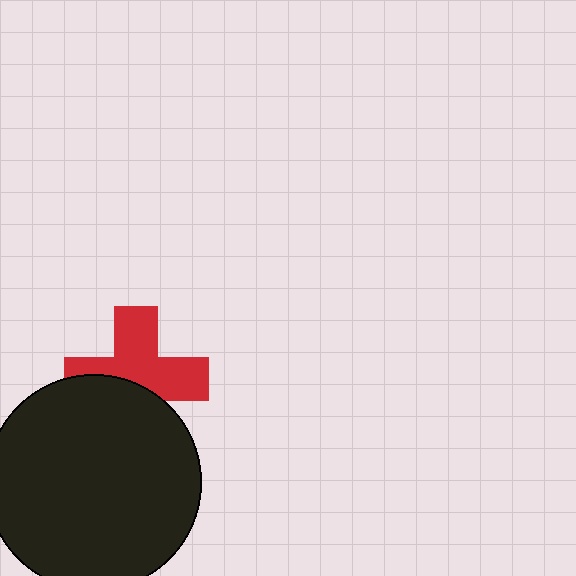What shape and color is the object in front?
The object in front is a black circle.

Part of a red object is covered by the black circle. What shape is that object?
It is a cross.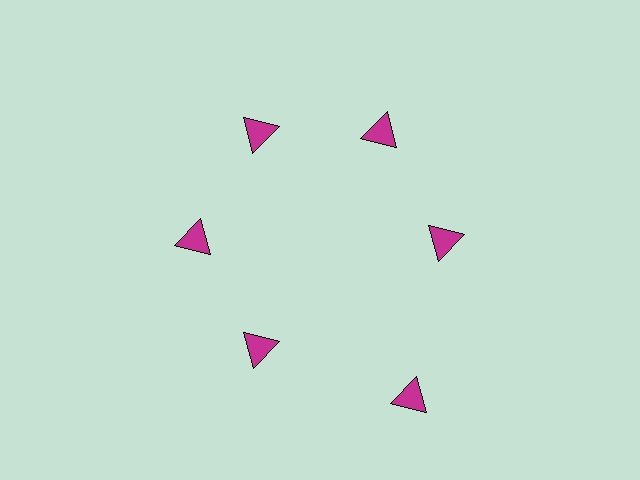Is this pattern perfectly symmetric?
No. The 6 magenta triangles are arranged in a ring, but one element near the 5 o'clock position is pushed outward from the center, breaking the 6-fold rotational symmetry.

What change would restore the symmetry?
The symmetry would be restored by moving it inward, back onto the ring so that all 6 triangles sit at equal angles and equal distance from the center.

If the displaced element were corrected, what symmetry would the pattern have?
It would have 6-fold rotational symmetry — the pattern would map onto itself every 60 degrees.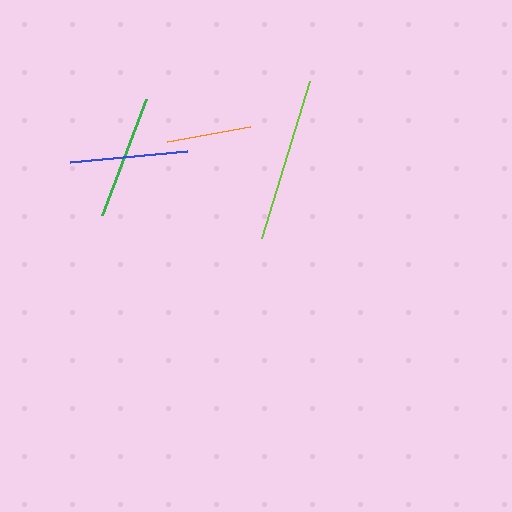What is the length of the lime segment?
The lime segment is approximately 164 pixels long.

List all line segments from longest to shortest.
From longest to shortest: lime, green, blue, orange.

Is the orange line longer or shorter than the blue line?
The blue line is longer than the orange line.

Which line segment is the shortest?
The orange line is the shortest at approximately 85 pixels.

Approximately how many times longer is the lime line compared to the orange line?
The lime line is approximately 1.9 times the length of the orange line.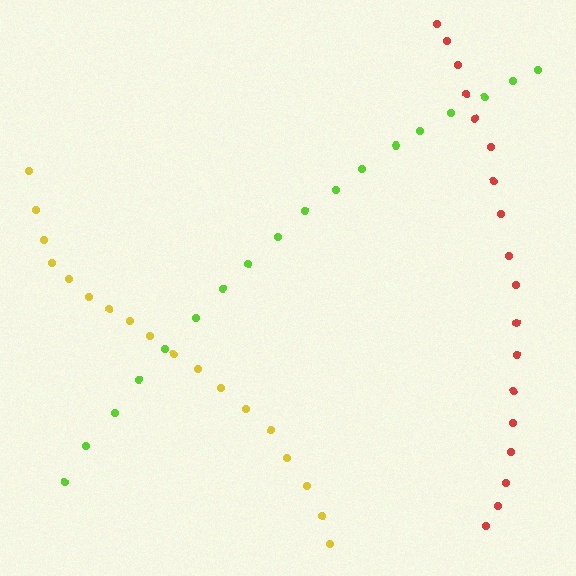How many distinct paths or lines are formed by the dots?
There are 3 distinct paths.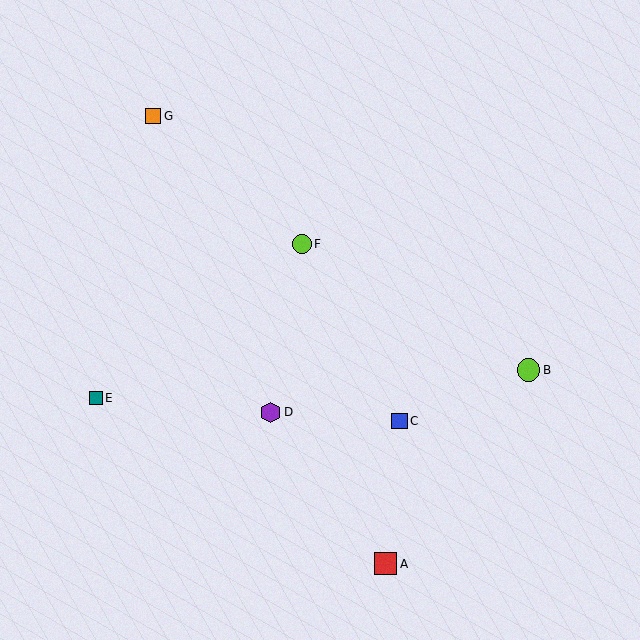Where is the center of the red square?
The center of the red square is at (386, 564).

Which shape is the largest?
The lime circle (labeled B) is the largest.